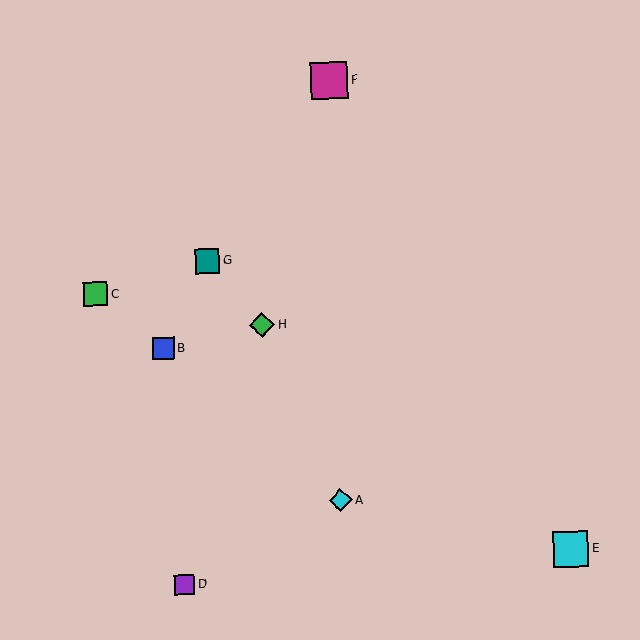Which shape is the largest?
The magenta square (labeled F) is the largest.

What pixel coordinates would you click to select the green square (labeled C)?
Click at (96, 294) to select the green square C.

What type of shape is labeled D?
Shape D is a purple square.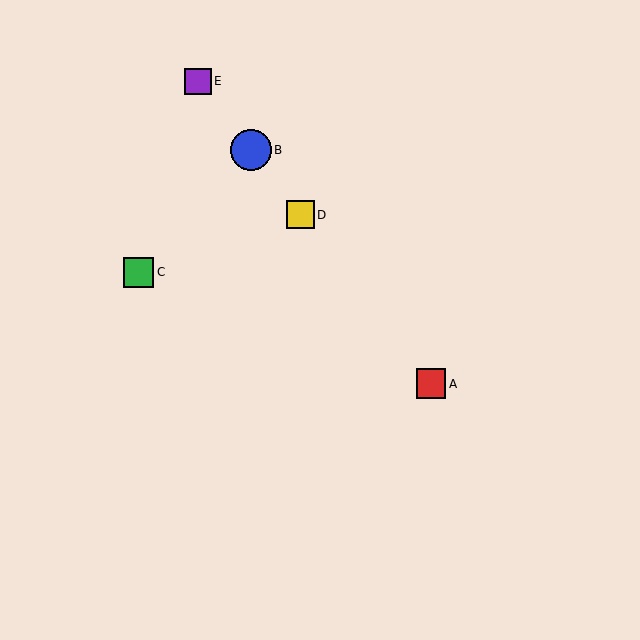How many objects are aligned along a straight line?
4 objects (A, B, D, E) are aligned along a straight line.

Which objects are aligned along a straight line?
Objects A, B, D, E are aligned along a straight line.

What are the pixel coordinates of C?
Object C is at (139, 272).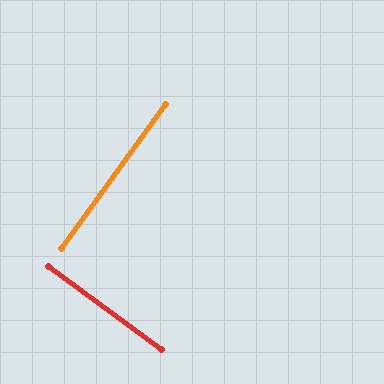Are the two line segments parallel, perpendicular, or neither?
Perpendicular — they meet at approximately 89°.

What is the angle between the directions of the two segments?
Approximately 89 degrees.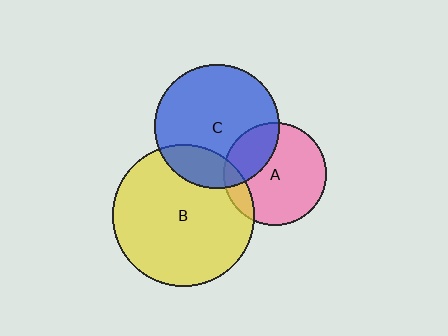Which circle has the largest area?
Circle B (yellow).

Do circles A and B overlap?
Yes.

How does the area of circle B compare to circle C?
Approximately 1.3 times.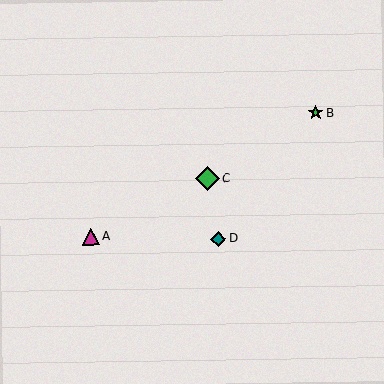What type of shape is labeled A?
Shape A is a magenta triangle.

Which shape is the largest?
The green diamond (labeled C) is the largest.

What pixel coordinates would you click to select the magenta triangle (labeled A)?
Click at (91, 237) to select the magenta triangle A.